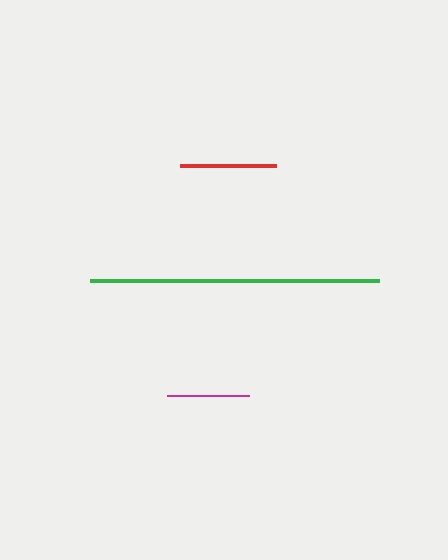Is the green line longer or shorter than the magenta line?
The green line is longer than the magenta line.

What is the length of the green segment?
The green segment is approximately 290 pixels long.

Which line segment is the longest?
The green line is the longest at approximately 290 pixels.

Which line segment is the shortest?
The magenta line is the shortest at approximately 82 pixels.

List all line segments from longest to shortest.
From longest to shortest: green, red, magenta.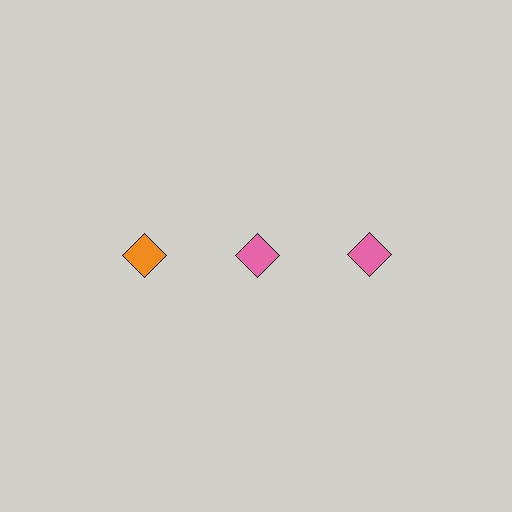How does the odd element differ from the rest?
It has a different color: orange instead of pink.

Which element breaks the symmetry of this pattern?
The orange diamond in the top row, leftmost column breaks the symmetry. All other shapes are pink diamonds.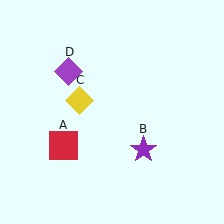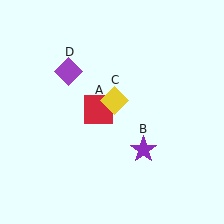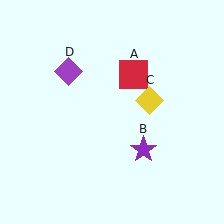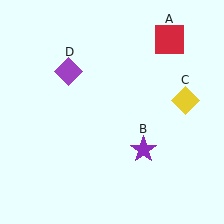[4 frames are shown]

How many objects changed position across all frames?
2 objects changed position: red square (object A), yellow diamond (object C).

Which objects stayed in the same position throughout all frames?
Purple star (object B) and purple diamond (object D) remained stationary.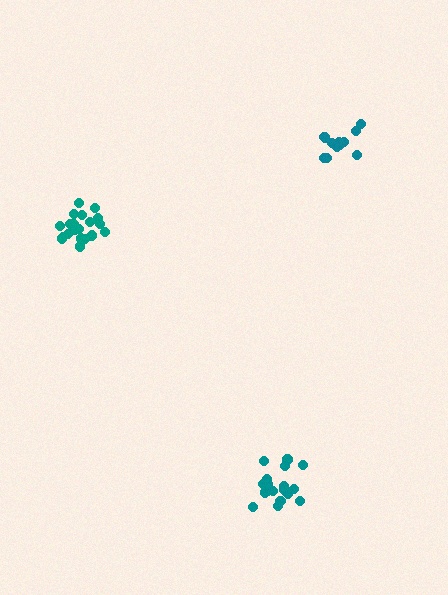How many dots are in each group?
Group 1: 19 dots, Group 2: 20 dots, Group 3: 14 dots (53 total).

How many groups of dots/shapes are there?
There are 3 groups.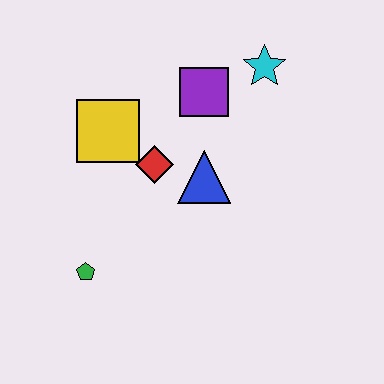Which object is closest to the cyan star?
The purple square is closest to the cyan star.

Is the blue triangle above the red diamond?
No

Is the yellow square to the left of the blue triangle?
Yes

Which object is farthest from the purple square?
The green pentagon is farthest from the purple square.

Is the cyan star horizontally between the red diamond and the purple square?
No